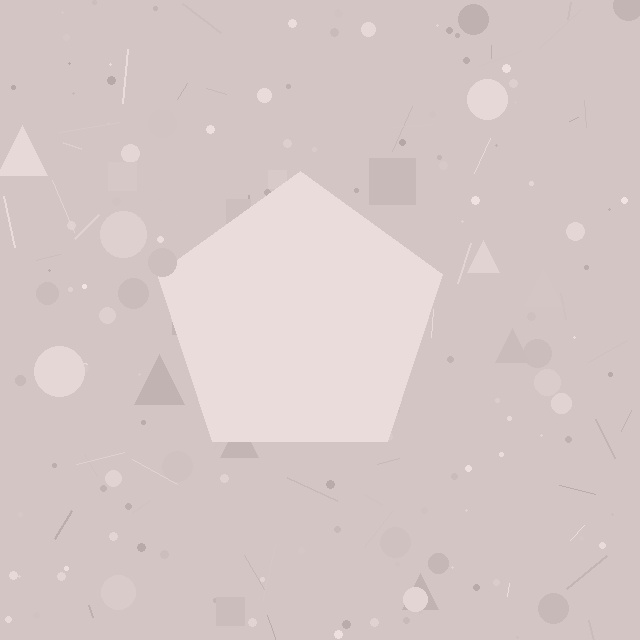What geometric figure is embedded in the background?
A pentagon is embedded in the background.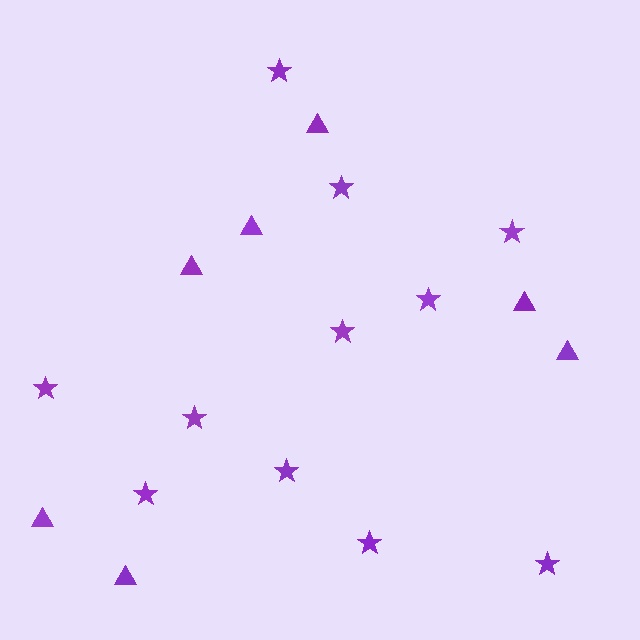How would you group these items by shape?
There are 2 groups: one group of triangles (7) and one group of stars (11).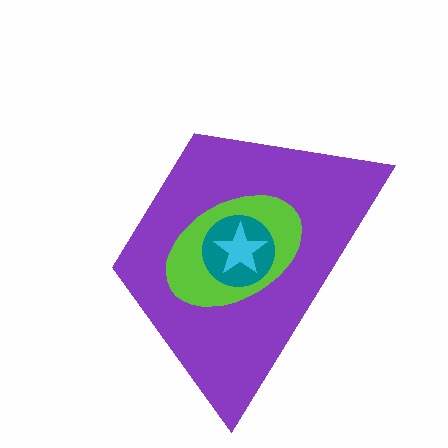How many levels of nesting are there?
4.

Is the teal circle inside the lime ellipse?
Yes.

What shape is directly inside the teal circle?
The cyan star.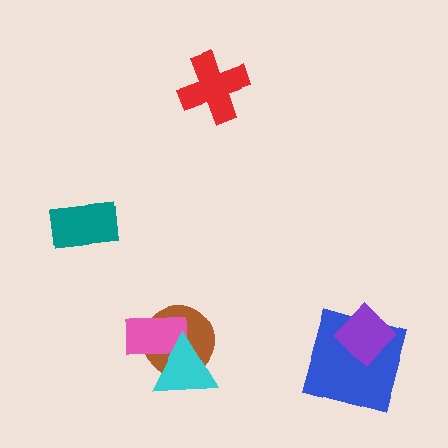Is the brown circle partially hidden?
Yes, it is partially covered by another shape.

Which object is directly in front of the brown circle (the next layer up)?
The pink rectangle is directly in front of the brown circle.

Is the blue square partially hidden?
Yes, it is partially covered by another shape.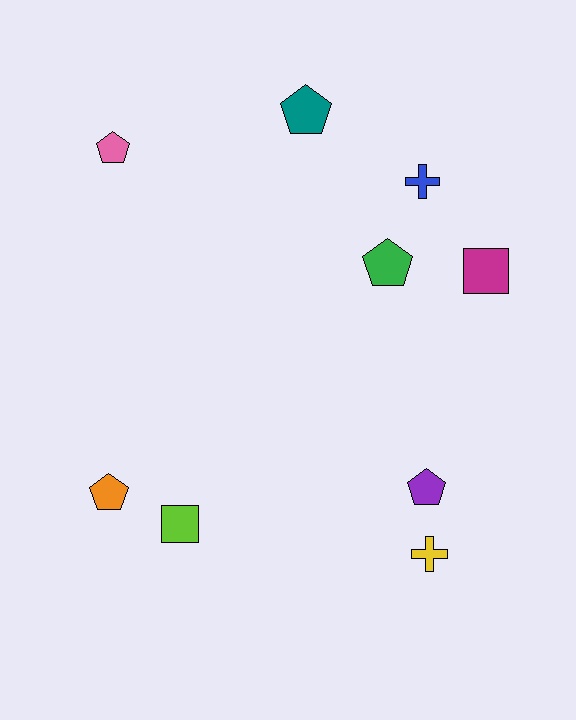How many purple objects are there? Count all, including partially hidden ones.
There is 1 purple object.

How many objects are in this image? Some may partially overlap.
There are 9 objects.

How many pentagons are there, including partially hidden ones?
There are 5 pentagons.